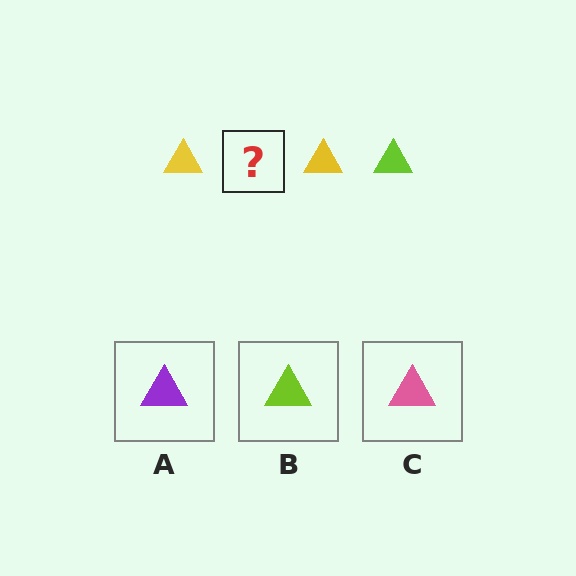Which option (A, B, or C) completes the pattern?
B.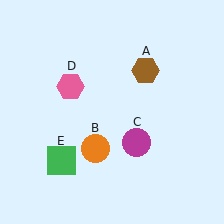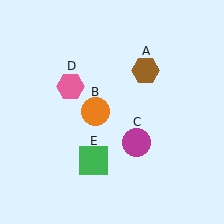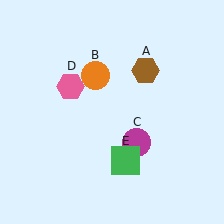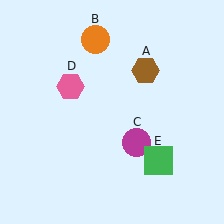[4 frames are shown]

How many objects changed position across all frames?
2 objects changed position: orange circle (object B), green square (object E).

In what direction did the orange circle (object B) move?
The orange circle (object B) moved up.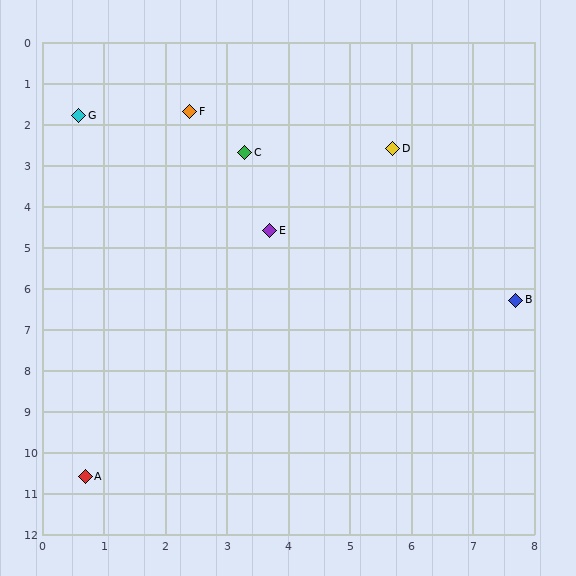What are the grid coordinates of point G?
Point G is at approximately (0.6, 1.8).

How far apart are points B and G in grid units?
Points B and G are about 8.4 grid units apart.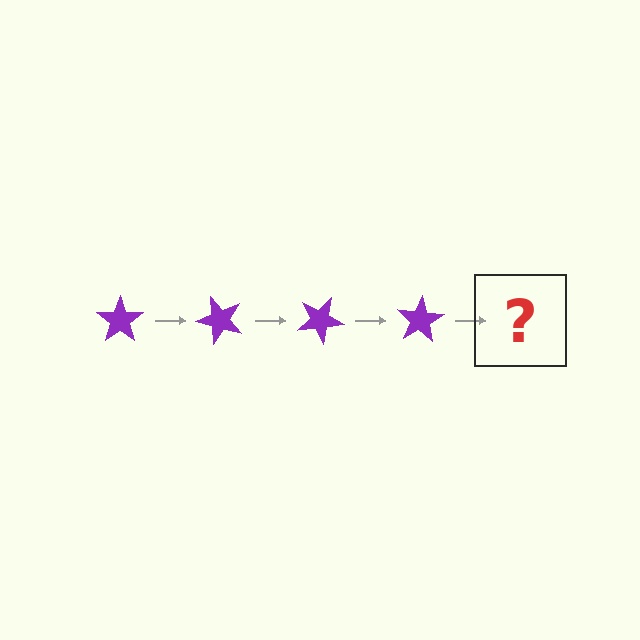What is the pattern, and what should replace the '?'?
The pattern is that the star rotates 50 degrees each step. The '?' should be a purple star rotated 200 degrees.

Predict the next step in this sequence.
The next step is a purple star rotated 200 degrees.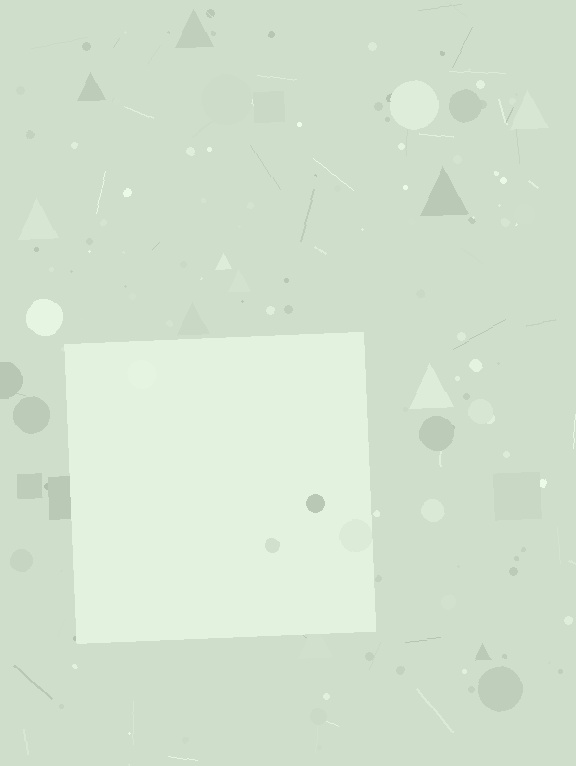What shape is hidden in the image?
A square is hidden in the image.